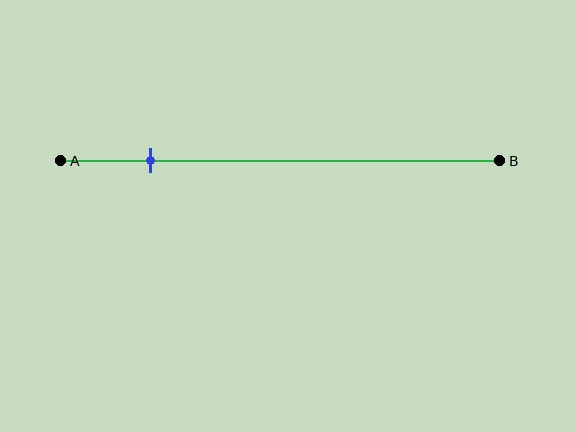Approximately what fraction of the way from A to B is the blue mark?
The blue mark is approximately 20% of the way from A to B.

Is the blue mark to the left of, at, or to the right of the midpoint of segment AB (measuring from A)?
The blue mark is to the left of the midpoint of segment AB.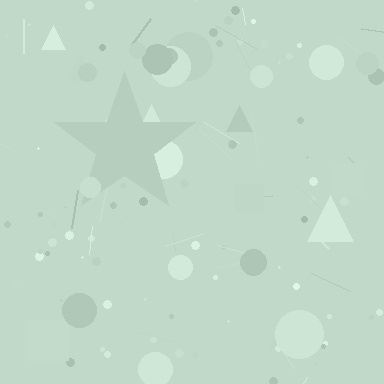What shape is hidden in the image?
A star is hidden in the image.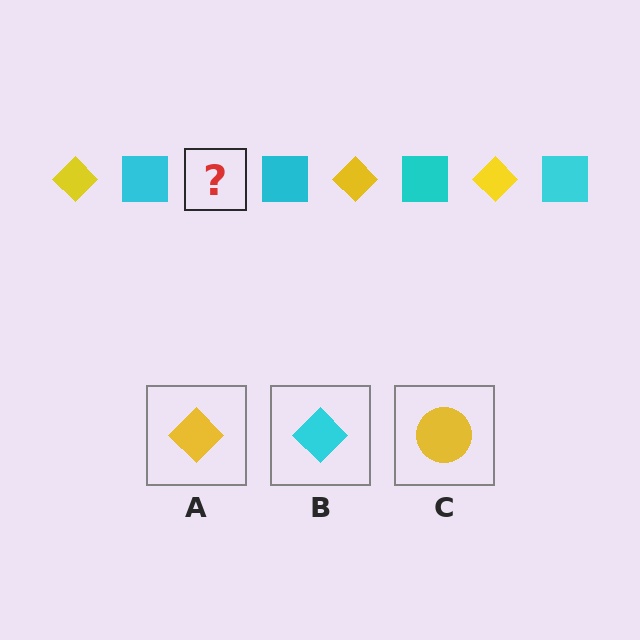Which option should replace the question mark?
Option A.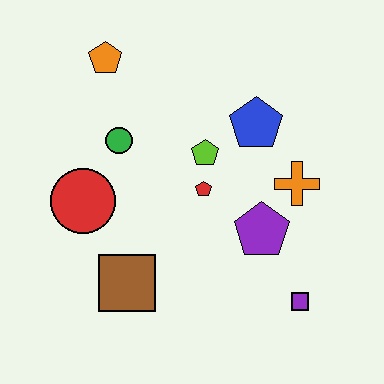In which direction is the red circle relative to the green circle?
The red circle is below the green circle.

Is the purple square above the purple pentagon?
No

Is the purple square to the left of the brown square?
No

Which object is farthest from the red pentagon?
The orange pentagon is farthest from the red pentagon.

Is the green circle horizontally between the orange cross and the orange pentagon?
Yes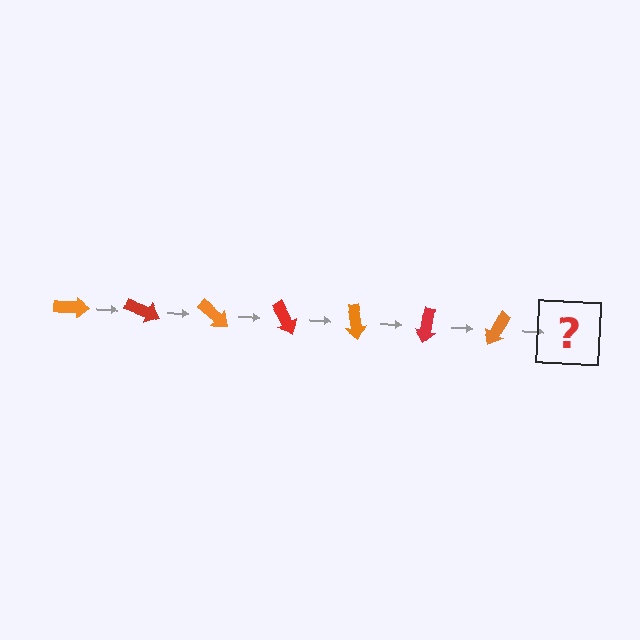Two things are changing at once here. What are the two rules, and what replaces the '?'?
The two rules are that it rotates 20 degrees each step and the color cycles through orange and red. The '?' should be a red arrow, rotated 140 degrees from the start.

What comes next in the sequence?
The next element should be a red arrow, rotated 140 degrees from the start.